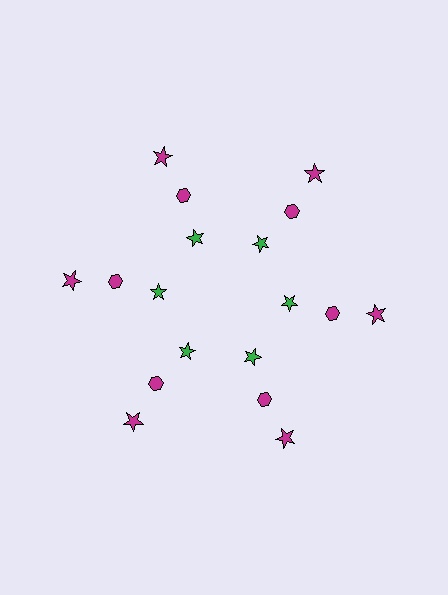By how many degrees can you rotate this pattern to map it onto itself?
The pattern maps onto itself every 60 degrees of rotation.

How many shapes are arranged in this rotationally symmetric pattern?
There are 18 shapes, arranged in 6 groups of 3.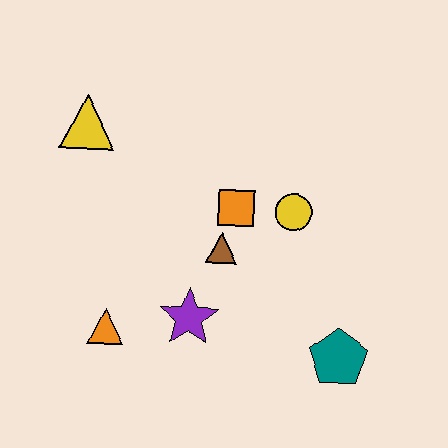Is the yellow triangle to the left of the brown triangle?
Yes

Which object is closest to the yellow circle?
The orange square is closest to the yellow circle.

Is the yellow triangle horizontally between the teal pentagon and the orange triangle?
No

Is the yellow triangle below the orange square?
No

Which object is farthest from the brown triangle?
The yellow triangle is farthest from the brown triangle.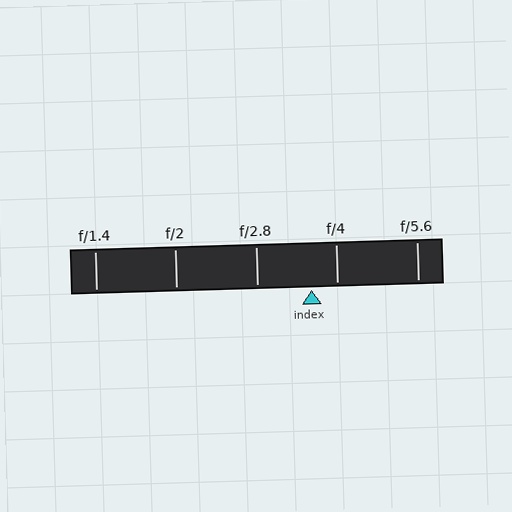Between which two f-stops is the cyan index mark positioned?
The index mark is between f/2.8 and f/4.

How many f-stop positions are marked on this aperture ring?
There are 5 f-stop positions marked.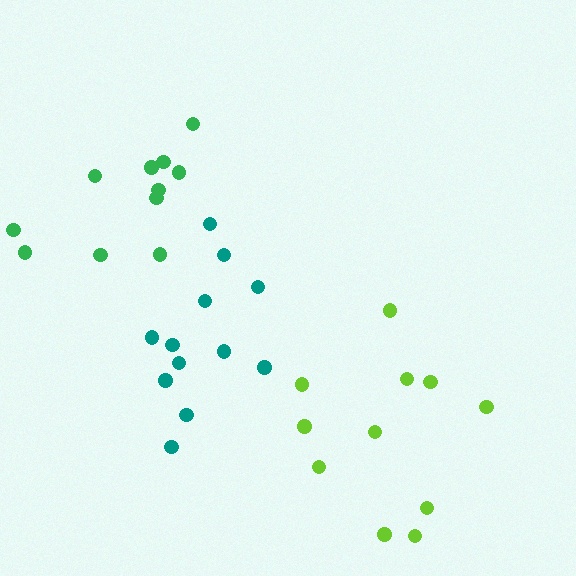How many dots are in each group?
Group 1: 12 dots, Group 2: 11 dots, Group 3: 11 dots (34 total).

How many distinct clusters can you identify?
There are 3 distinct clusters.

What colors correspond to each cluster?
The clusters are colored: teal, lime, green.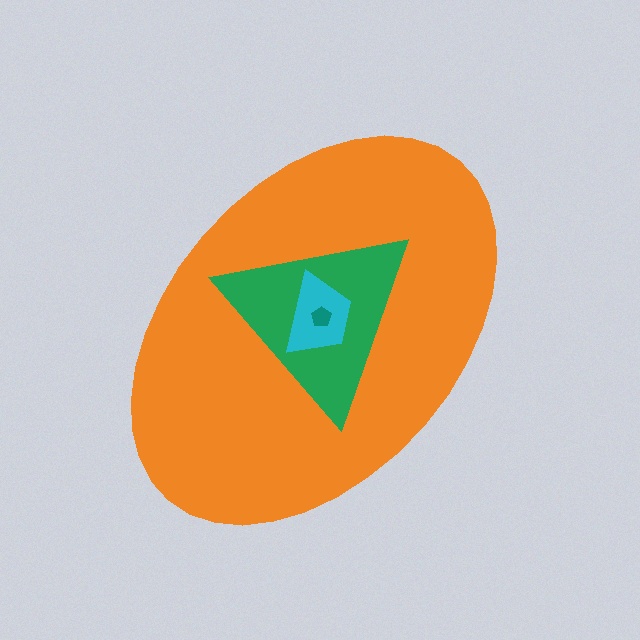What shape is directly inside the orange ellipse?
The green triangle.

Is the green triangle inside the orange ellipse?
Yes.